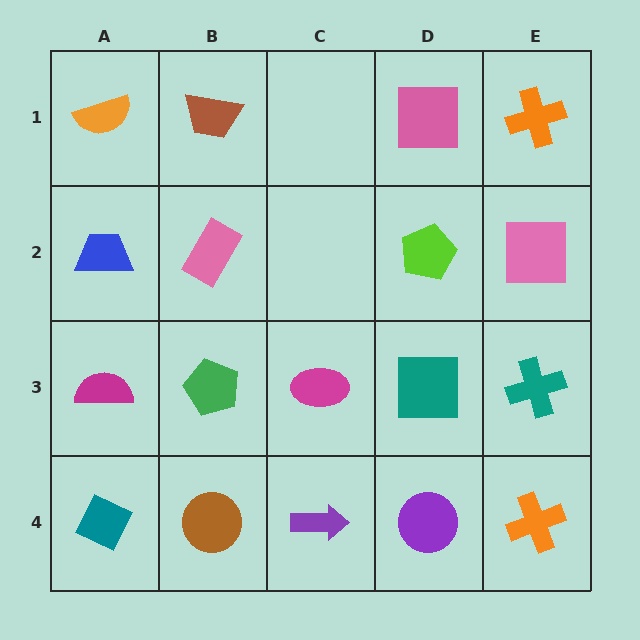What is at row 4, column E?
An orange cross.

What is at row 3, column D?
A teal square.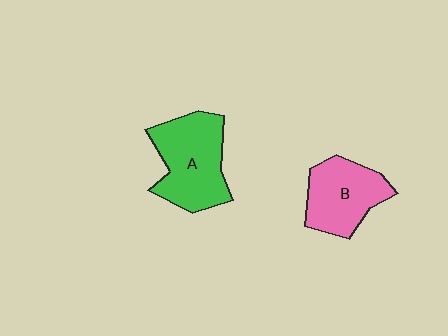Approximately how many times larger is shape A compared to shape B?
Approximately 1.2 times.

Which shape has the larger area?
Shape A (green).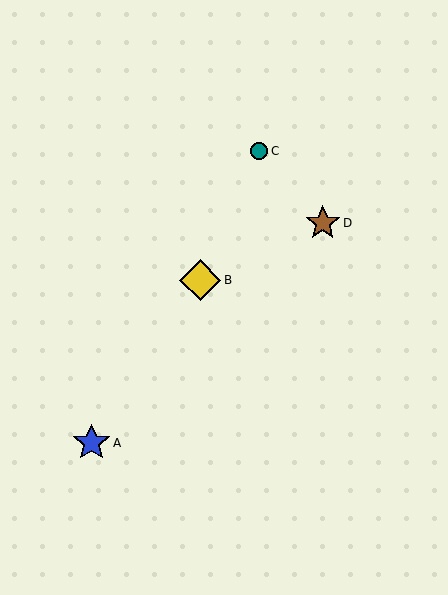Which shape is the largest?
The yellow diamond (labeled B) is the largest.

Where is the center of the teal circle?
The center of the teal circle is at (259, 151).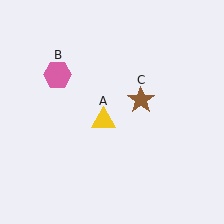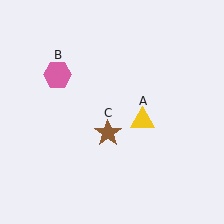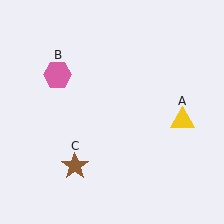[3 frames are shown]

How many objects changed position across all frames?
2 objects changed position: yellow triangle (object A), brown star (object C).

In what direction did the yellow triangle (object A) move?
The yellow triangle (object A) moved right.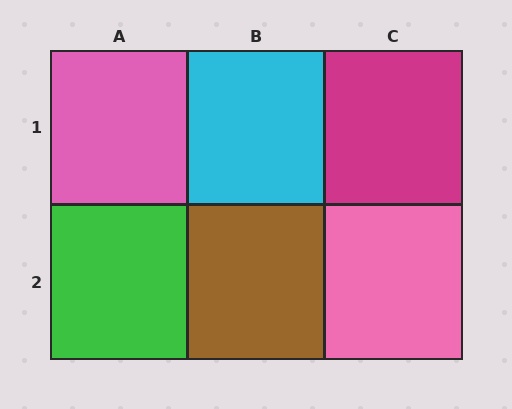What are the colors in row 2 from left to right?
Green, brown, pink.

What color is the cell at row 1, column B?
Cyan.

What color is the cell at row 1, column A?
Pink.